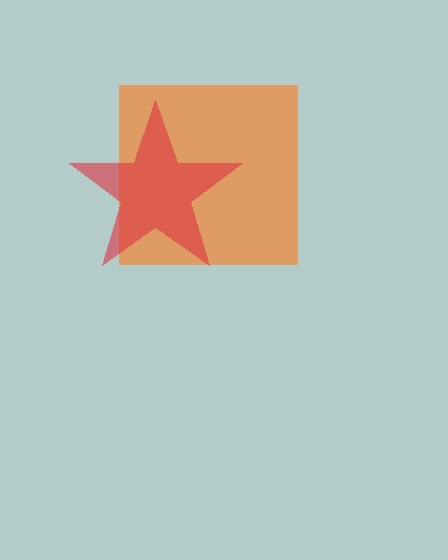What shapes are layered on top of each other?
The layered shapes are: an orange square, a red star.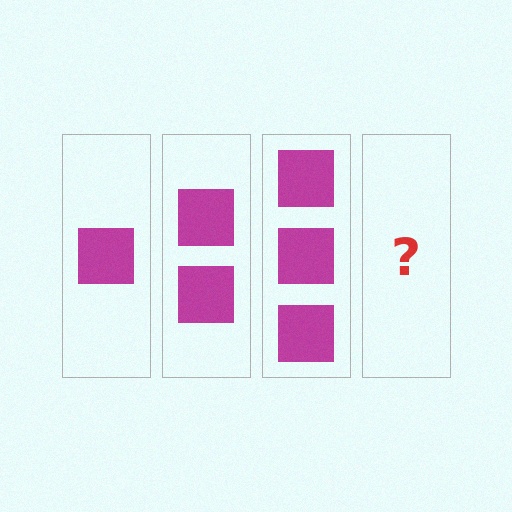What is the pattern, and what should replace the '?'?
The pattern is that each step adds one more square. The '?' should be 4 squares.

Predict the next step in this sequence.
The next step is 4 squares.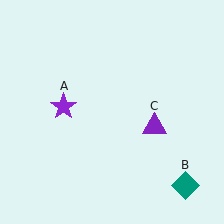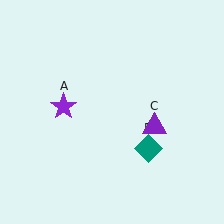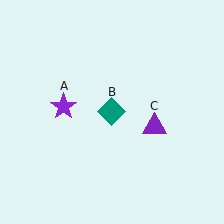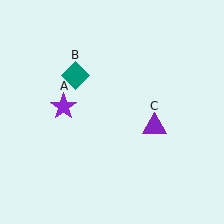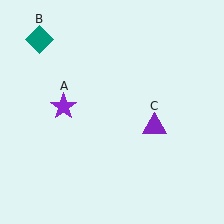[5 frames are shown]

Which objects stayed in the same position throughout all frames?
Purple star (object A) and purple triangle (object C) remained stationary.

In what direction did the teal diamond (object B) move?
The teal diamond (object B) moved up and to the left.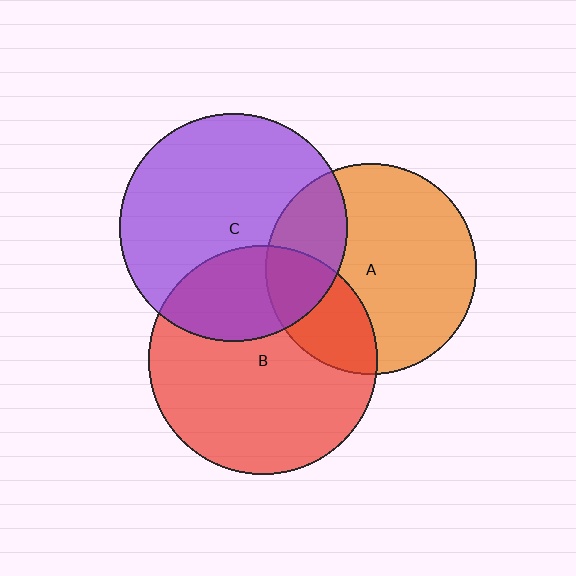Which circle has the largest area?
Circle C (purple).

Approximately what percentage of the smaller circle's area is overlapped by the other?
Approximately 25%.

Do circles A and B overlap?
Yes.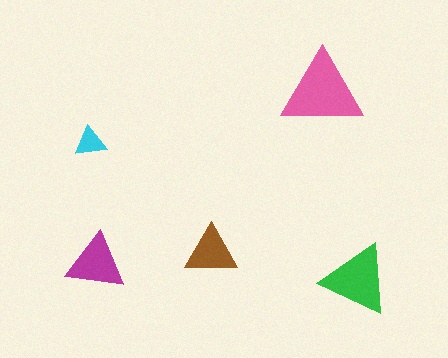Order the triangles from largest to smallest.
the pink one, the green one, the magenta one, the brown one, the cyan one.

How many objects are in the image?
There are 5 objects in the image.